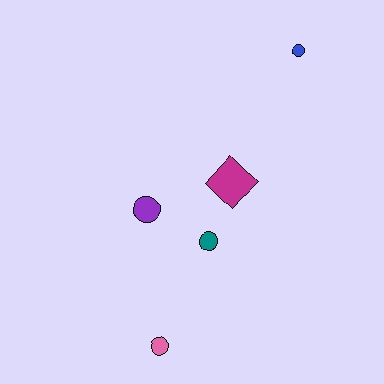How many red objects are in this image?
There are no red objects.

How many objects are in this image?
There are 5 objects.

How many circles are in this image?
There are 4 circles.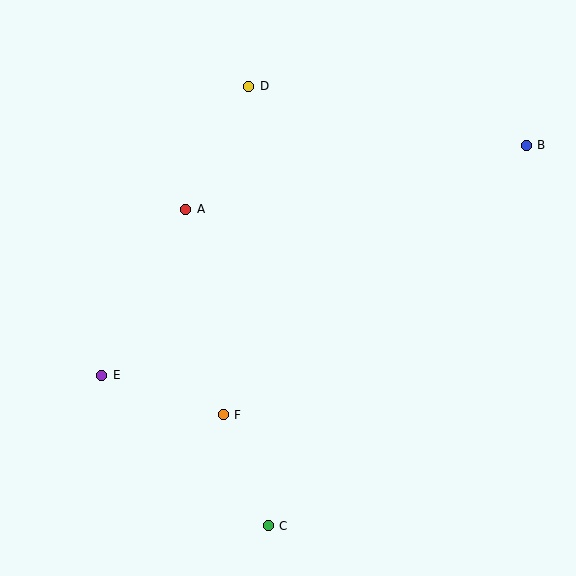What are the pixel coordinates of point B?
Point B is at (526, 145).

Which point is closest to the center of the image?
Point A at (186, 209) is closest to the center.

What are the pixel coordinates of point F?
Point F is at (223, 415).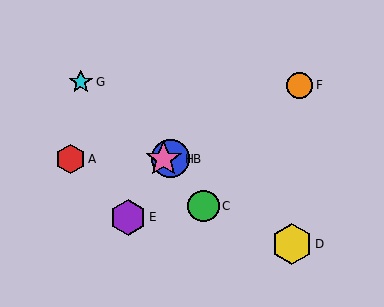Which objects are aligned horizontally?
Objects A, B, H are aligned horizontally.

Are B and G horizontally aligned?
No, B is at y≈159 and G is at y≈82.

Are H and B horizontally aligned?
Yes, both are at y≈159.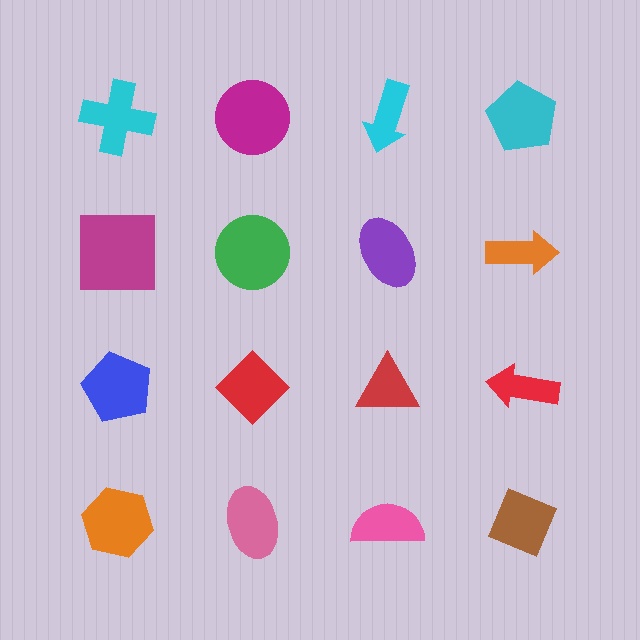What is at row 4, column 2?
A pink ellipse.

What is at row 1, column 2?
A magenta circle.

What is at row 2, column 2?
A green circle.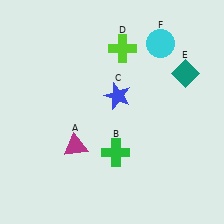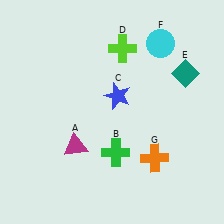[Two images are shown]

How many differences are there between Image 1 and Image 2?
There is 1 difference between the two images.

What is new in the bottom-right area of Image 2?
An orange cross (G) was added in the bottom-right area of Image 2.